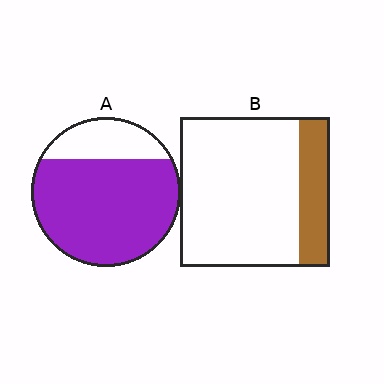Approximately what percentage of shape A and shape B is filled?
A is approximately 75% and B is approximately 20%.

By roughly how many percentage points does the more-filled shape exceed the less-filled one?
By roughly 55 percentage points (A over B).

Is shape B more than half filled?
No.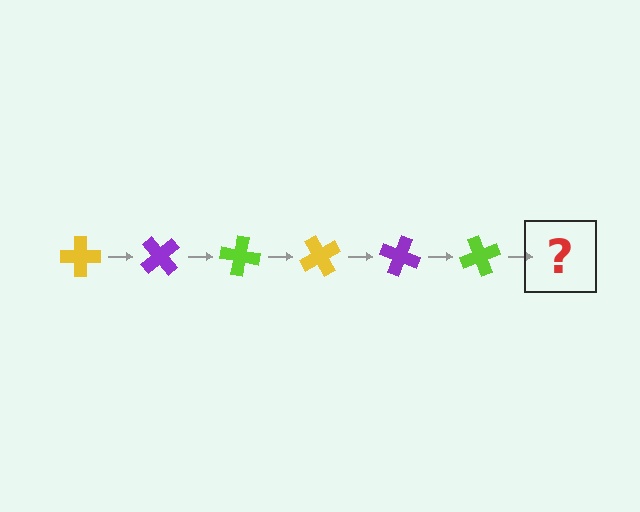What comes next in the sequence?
The next element should be a yellow cross, rotated 300 degrees from the start.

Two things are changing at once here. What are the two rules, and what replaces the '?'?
The two rules are that it rotates 50 degrees each step and the color cycles through yellow, purple, and lime. The '?' should be a yellow cross, rotated 300 degrees from the start.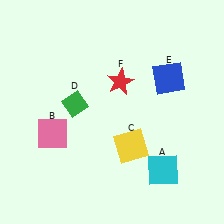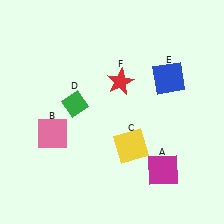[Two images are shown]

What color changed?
The square (A) changed from cyan in Image 1 to magenta in Image 2.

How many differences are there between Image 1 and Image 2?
There is 1 difference between the two images.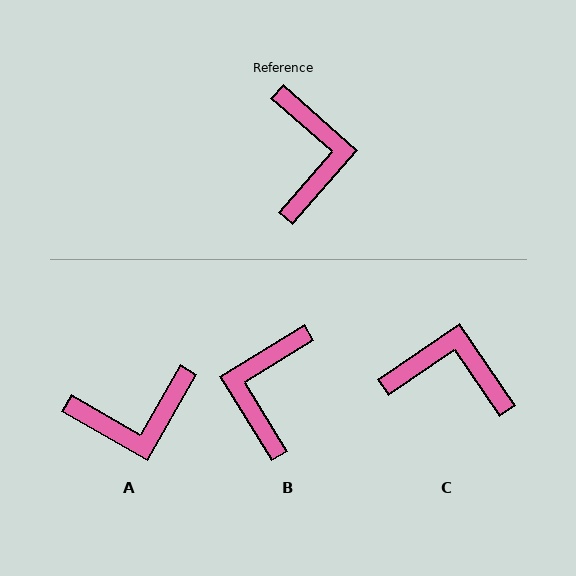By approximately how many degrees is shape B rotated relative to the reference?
Approximately 163 degrees counter-clockwise.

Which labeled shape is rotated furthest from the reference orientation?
B, about 163 degrees away.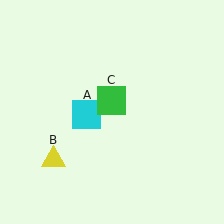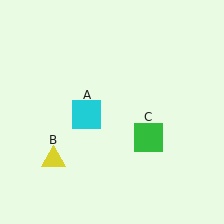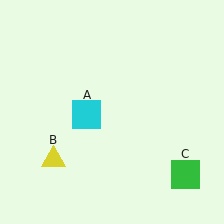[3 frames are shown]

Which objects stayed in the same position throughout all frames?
Cyan square (object A) and yellow triangle (object B) remained stationary.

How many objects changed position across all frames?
1 object changed position: green square (object C).